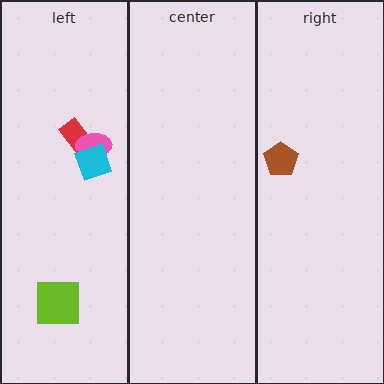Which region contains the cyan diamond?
The left region.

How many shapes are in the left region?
4.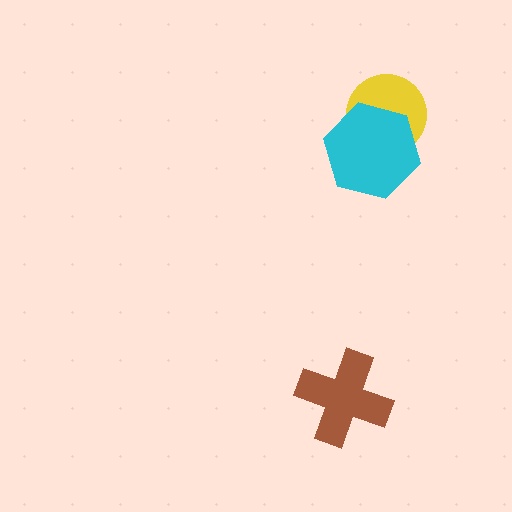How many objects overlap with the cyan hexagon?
1 object overlaps with the cyan hexagon.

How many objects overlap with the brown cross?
0 objects overlap with the brown cross.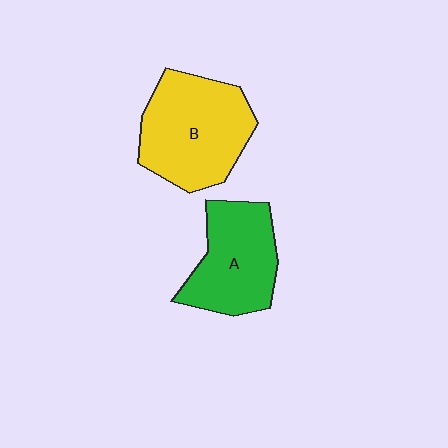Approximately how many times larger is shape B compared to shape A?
Approximately 1.3 times.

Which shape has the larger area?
Shape B (yellow).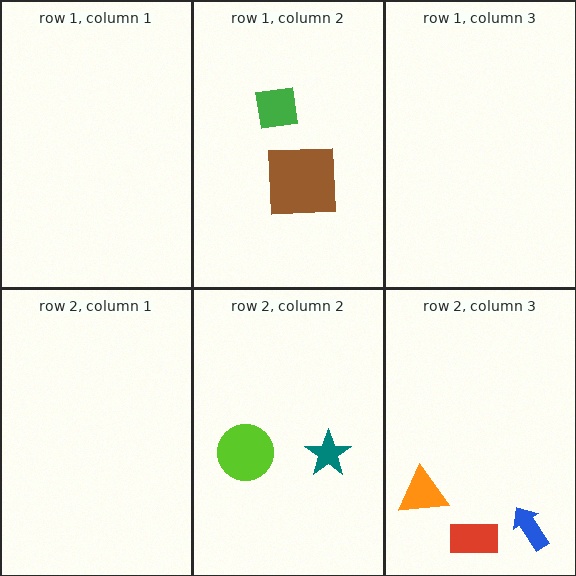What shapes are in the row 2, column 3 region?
The blue arrow, the orange triangle, the red rectangle.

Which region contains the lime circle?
The row 2, column 2 region.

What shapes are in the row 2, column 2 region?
The lime circle, the teal star.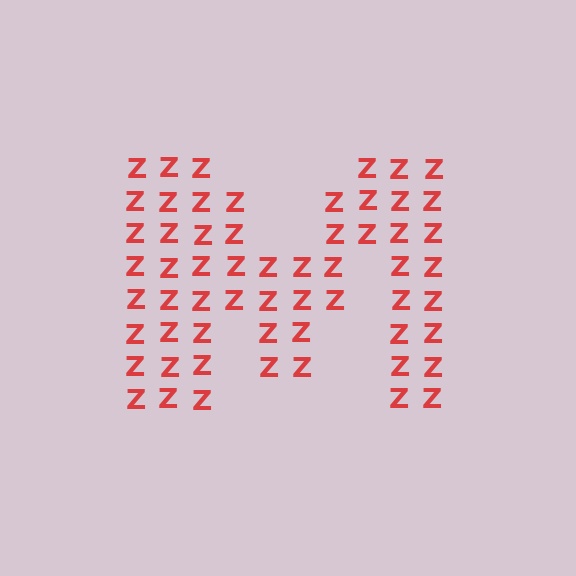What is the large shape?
The large shape is the letter M.